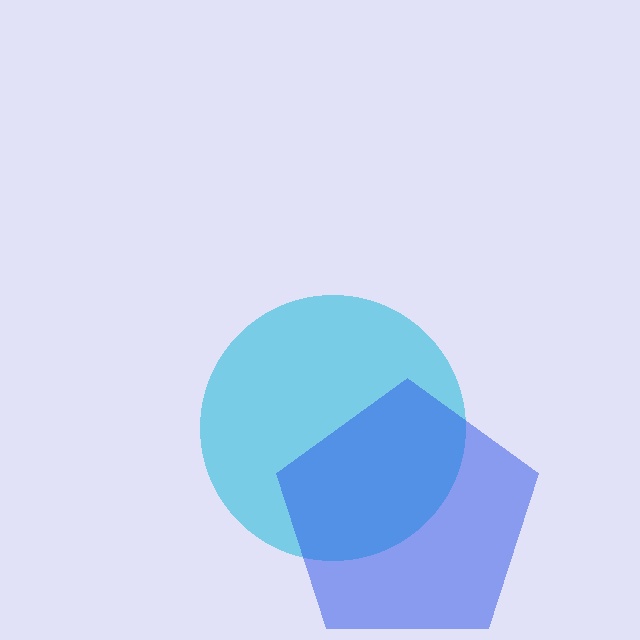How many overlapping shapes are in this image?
There are 2 overlapping shapes in the image.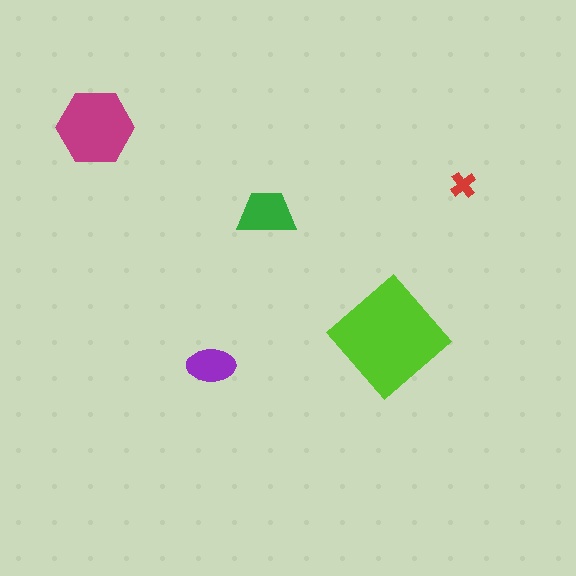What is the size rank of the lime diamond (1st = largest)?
1st.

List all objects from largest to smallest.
The lime diamond, the magenta hexagon, the green trapezoid, the purple ellipse, the red cross.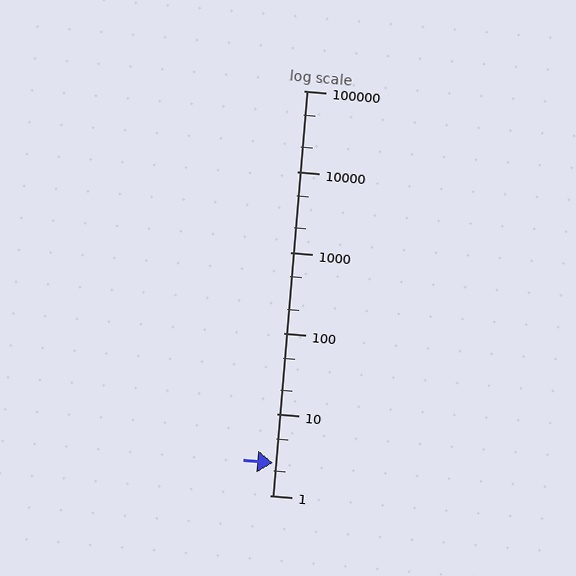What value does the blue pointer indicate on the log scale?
The pointer indicates approximately 2.5.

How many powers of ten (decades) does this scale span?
The scale spans 5 decades, from 1 to 100000.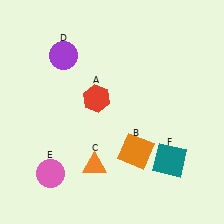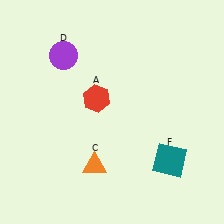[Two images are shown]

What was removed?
The orange square (B), the pink circle (E) were removed in Image 2.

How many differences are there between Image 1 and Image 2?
There are 2 differences between the two images.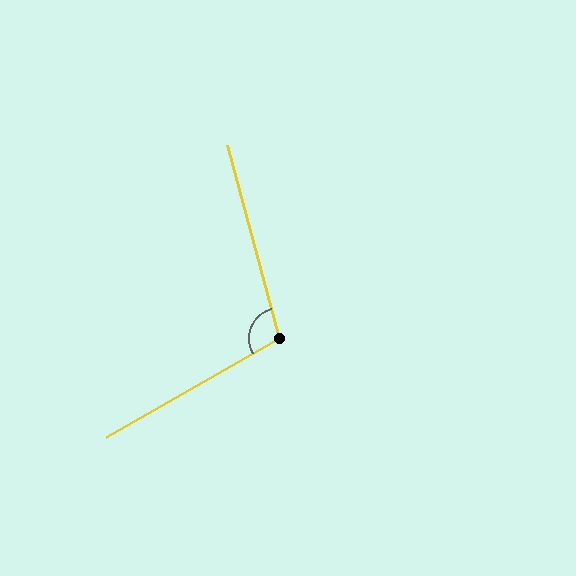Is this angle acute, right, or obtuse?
It is obtuse.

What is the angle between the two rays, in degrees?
Approximately 105 degrees.